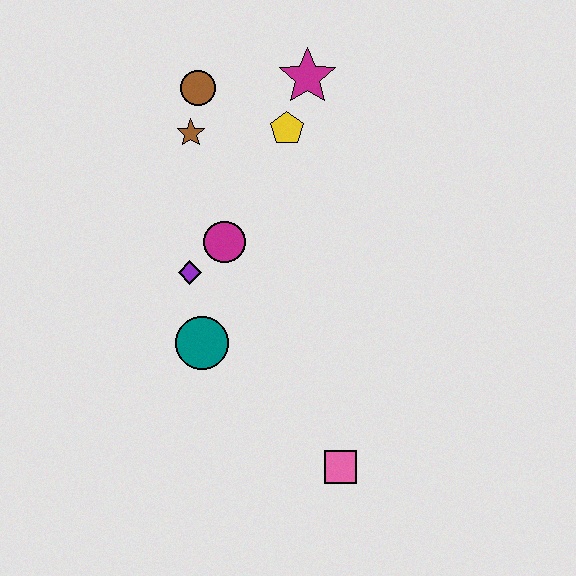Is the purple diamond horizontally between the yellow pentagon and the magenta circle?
No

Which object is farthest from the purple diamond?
The pink square is farthest from the purple diamond.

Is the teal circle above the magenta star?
No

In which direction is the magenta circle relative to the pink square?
The magenta circle is above the pink square.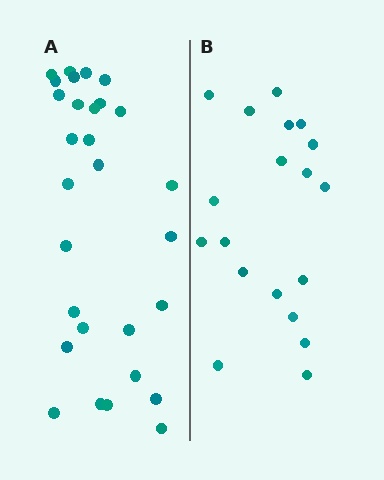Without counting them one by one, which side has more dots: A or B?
Region A (the left region) has more dots.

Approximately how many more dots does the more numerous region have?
Region A has roughly 10 or so more dots than region B.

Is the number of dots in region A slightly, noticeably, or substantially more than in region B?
Region A has substantially more. The ratio is roughly 1.5 to 1.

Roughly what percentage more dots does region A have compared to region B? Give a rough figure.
About 55% more.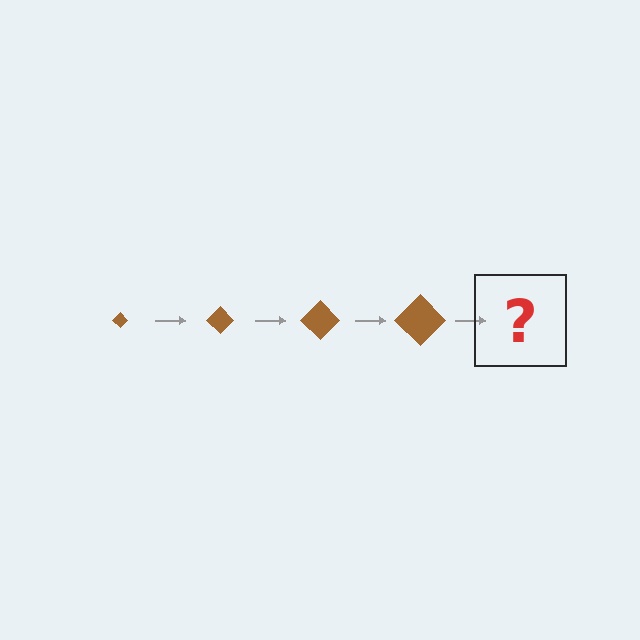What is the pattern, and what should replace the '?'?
The pattern is that the diamond gets progressively larger each step. The '?' should be a brown diamond, larger than the previous one.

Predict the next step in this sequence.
The next step is a brown diamond, larger than the previous one.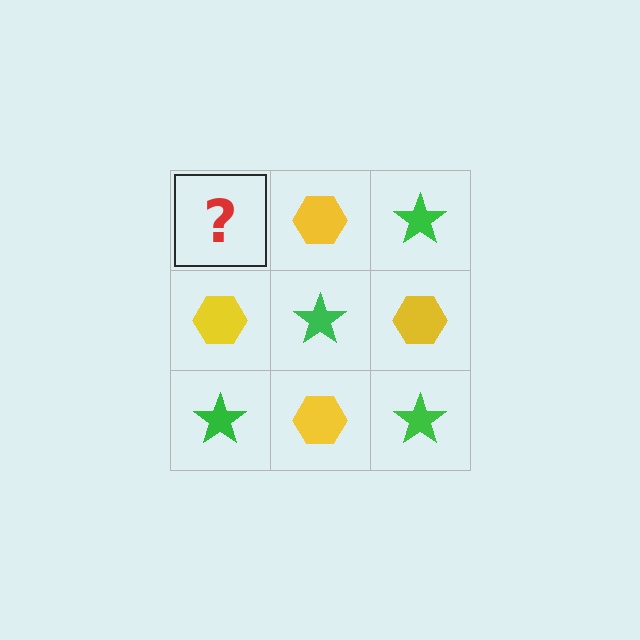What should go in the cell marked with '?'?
The missing cell should contain a green star.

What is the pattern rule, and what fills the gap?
The rule is that it alternates green star and yellow hexagon in a checkerboard pattern. The gap should be filled with a green star.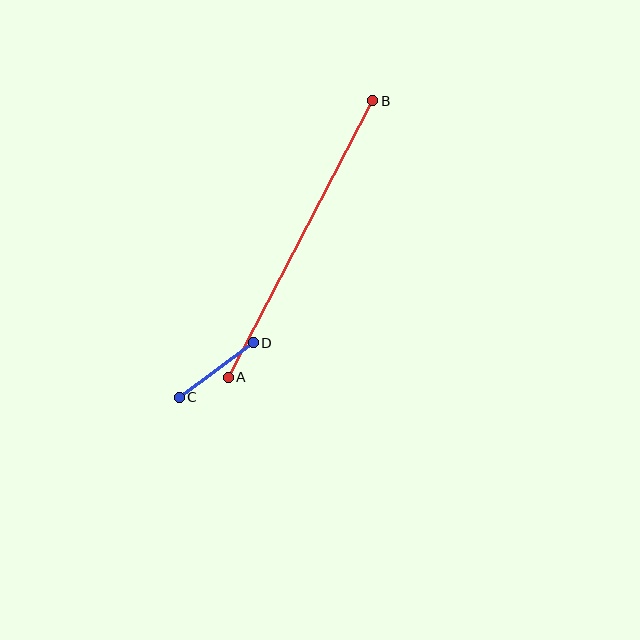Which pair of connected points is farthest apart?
Points A and B are farthest apart.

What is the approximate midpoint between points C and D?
The midpoint is at approximately (216, 370) pixels.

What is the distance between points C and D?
The distance is approximately 92 pixels.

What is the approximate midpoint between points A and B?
The midpoint is at approximately (300, 239) pixels.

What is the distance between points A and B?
The distance is approximately 312 pixels.